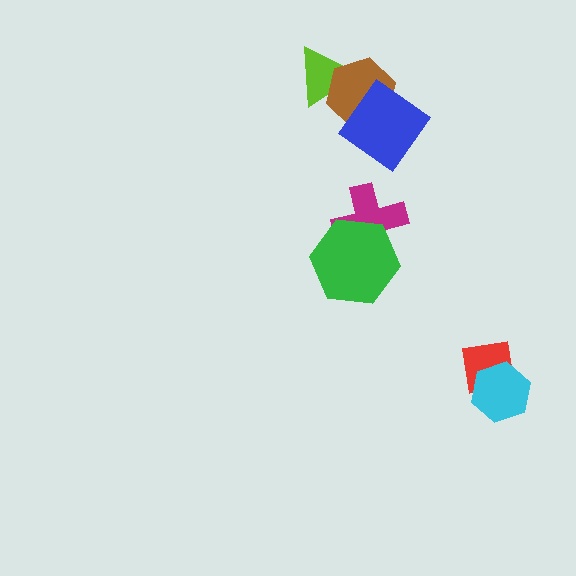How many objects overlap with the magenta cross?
1 object overlaps with the magenta cross.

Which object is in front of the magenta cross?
The green hexagon is in front of the magenta cross.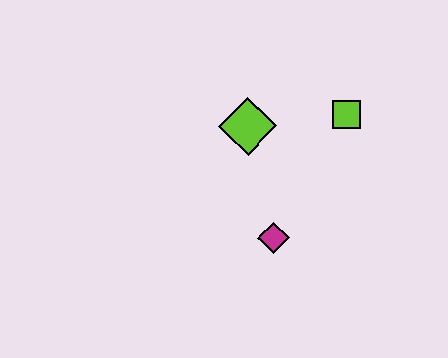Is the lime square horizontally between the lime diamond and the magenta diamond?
No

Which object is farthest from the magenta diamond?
The lime square is farthest from the magenta diamond.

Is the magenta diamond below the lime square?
Yes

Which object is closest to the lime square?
The lime diamond is closest to the lime square.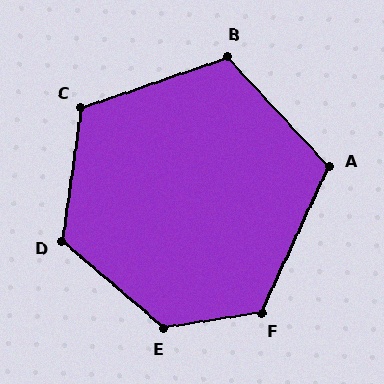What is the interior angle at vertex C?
Approximately 117 degrees (obtuse).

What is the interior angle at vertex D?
Approximately 122 degrees (obtuse).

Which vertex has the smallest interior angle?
A, at approximately 112 degrees.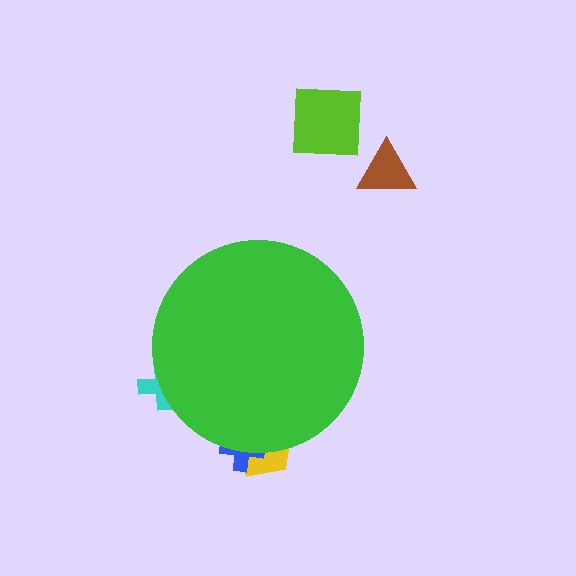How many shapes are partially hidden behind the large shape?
3 shapes are partially hidden.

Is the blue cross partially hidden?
Yes, the blue cross is partially hidden behind the green circle.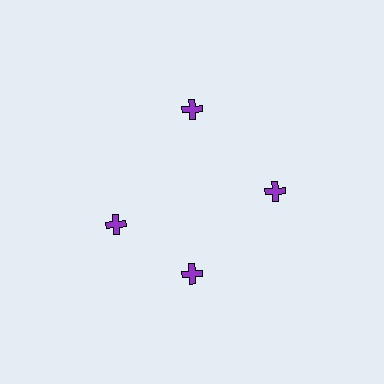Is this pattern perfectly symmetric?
No. The 4 purple crosses are arranged in a ring, but one element near the 9 o'clock position is rotated out of alignment along the ring, breaking the 4-fold rotational symmetry.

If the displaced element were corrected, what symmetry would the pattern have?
It would have 4-fold rotational symmetry — the pattern would map onto itself every 90 degrees.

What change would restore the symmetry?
The symmetry would be restored by rotating it back into even spacing with its neighbors so that all 4 crosses sit at equal angles and equal distance from the center.